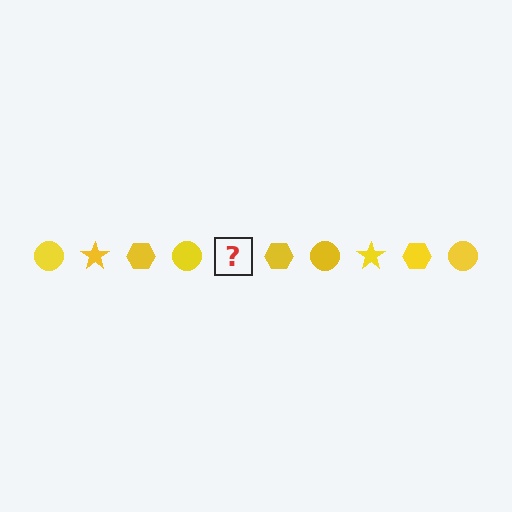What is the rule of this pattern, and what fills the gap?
The rule is that the pattern cycles through circle, star, hexagon shapes in yellow. The gap should be filled with a yellow star.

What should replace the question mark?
The question mark should be replaced with a yellow star.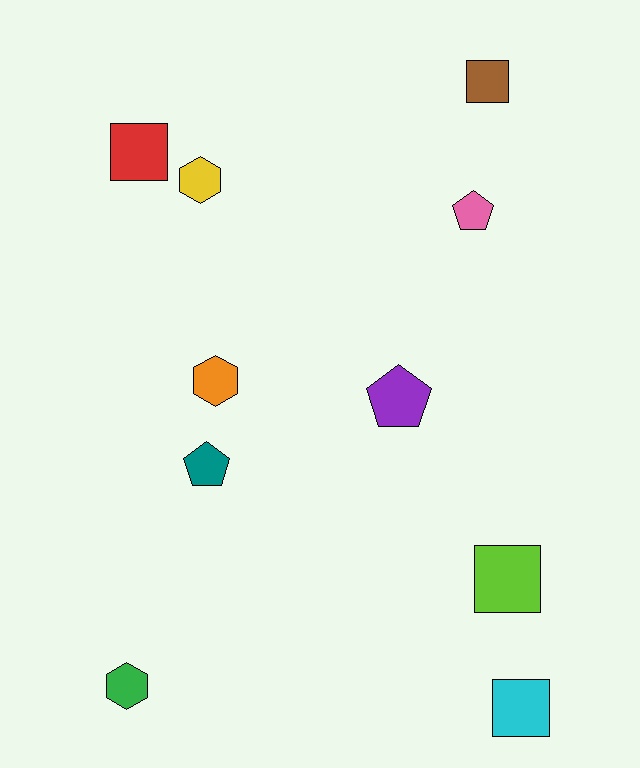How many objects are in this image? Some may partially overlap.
There are 10 objects.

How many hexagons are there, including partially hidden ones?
There are 3 hexagons.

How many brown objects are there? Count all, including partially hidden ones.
There is 1 brown object.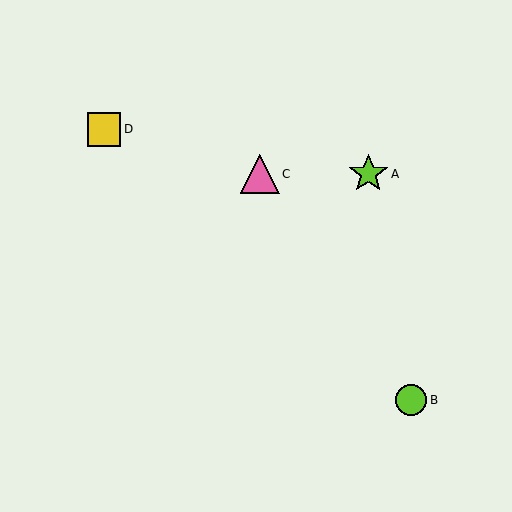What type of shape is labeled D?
Shape D is a yellow square.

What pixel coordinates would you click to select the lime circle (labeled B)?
Click at (411, 400) to select the lime circle B.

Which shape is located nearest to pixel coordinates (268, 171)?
The pink triangle (labeled C) at (260, 174) is nearest to that location.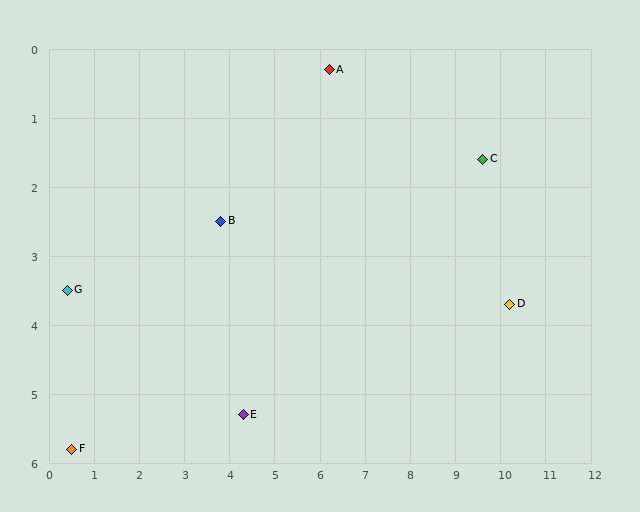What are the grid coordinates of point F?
Point F is at approximately (0.5, 5.8).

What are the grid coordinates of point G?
Point G is at approximately (0.4, 3.5).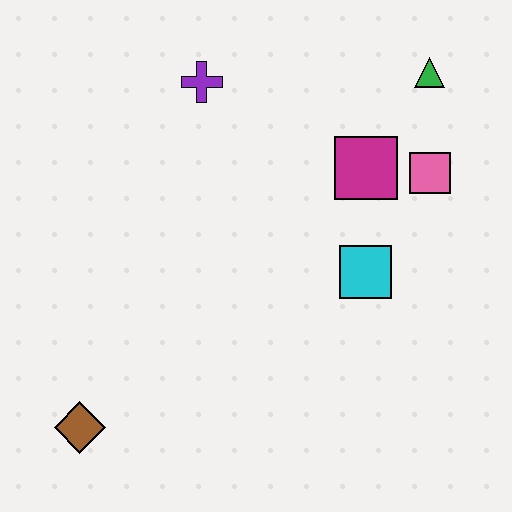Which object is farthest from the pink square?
The brown diamond is farthest from the pink square.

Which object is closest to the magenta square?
The pink square is closest to the magenta square.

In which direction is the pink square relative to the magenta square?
The pink square is to the right of the magenta square.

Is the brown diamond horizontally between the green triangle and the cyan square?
No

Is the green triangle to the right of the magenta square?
Yes